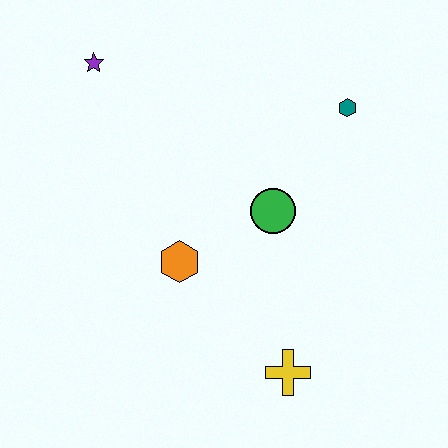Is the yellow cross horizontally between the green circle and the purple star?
No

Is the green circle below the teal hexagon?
Yes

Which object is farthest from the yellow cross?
The purple star is farthest from the yellow cross.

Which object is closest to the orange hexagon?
The green circle is closest to the orange hexagon.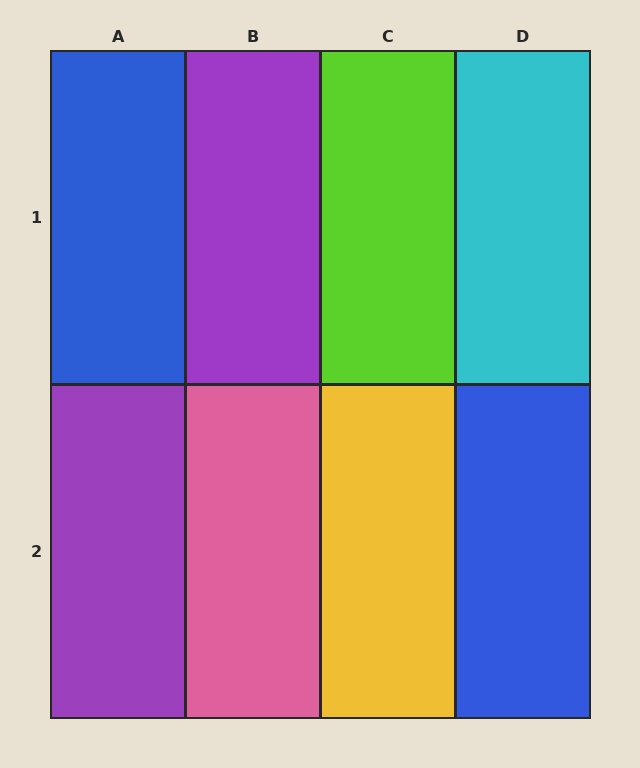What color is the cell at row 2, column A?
Purple.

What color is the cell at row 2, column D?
Blue.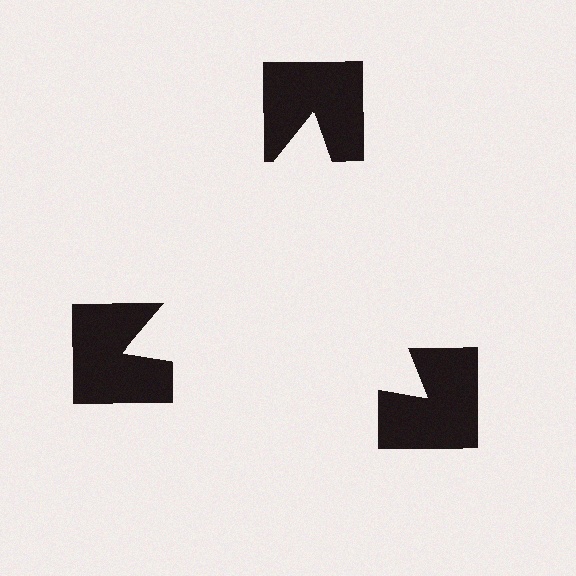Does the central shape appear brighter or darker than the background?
It typically appears slightly brighter than the background, even though no actual brightness change is drawn.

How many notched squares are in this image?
There are 3 — one at each vertex of the illusory triangle.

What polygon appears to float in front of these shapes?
An illusory triangle — its edges are inferred from the aligned wedge cuts in the notched squares, not physically drawn.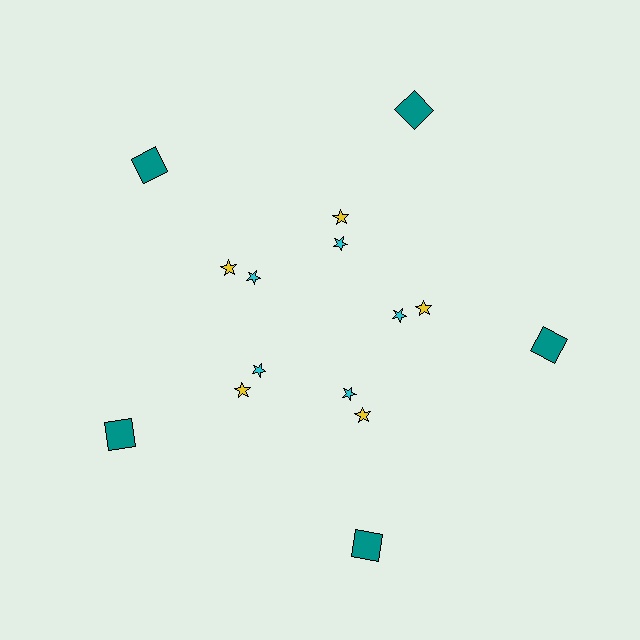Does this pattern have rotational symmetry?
Yes, this pattern has 5-fold rotational symmetry. It looks the same after rotating 72 degrees around the center.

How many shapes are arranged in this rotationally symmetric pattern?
There are 15 shapes, arranged in 5 groups of 3.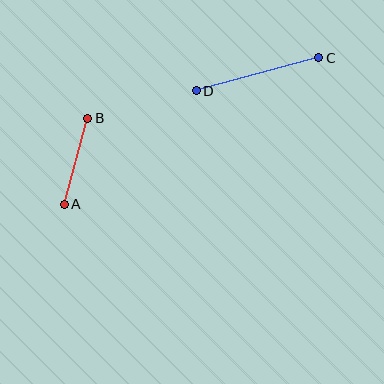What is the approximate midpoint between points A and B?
The midpoint is at approximately (76, 161) pixels.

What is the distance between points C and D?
The distance is approximately 126 pixels.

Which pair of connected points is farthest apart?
Points C and D are farthest apart.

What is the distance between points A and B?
The distance is approximately 89 pixels.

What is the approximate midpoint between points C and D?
The midpoint is at approximately (257, 74) pixels.